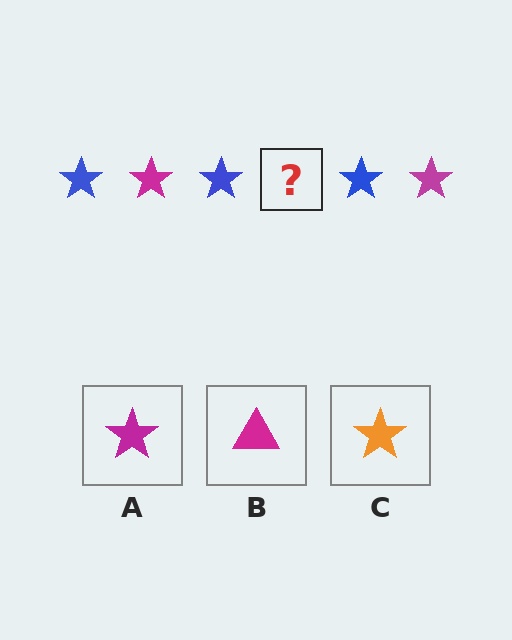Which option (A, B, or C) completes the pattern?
A.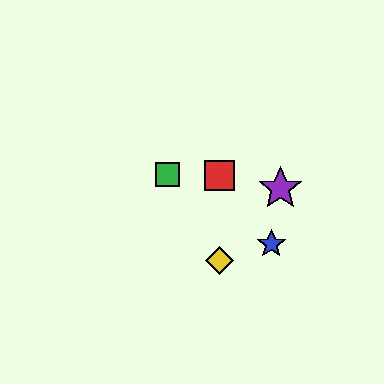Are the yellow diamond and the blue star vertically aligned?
No, the yellow diamond is at x≈219 and the blue star is at x≈271.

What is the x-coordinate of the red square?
The red square is at x≈219.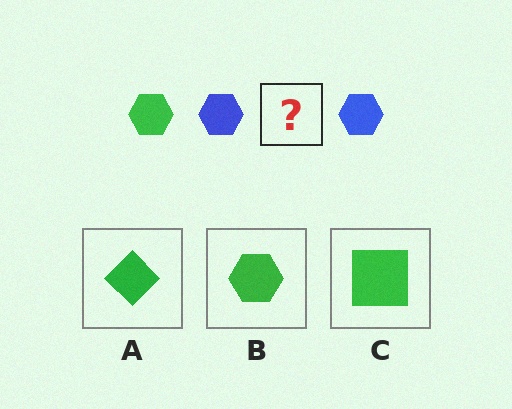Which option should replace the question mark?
Option B.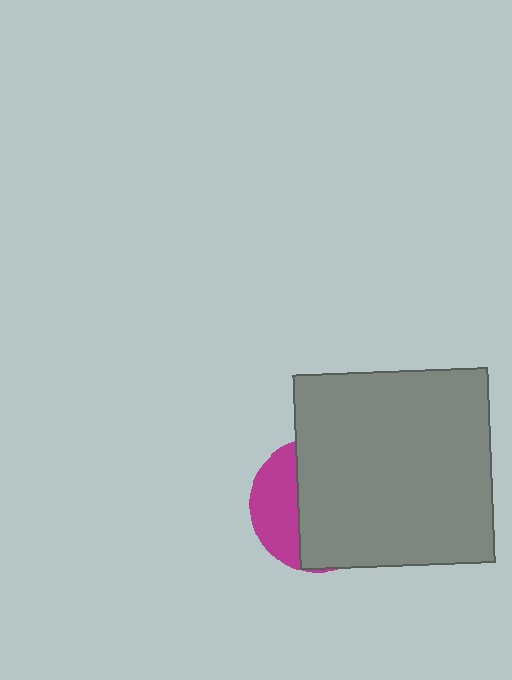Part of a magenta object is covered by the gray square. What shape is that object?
It is a circle.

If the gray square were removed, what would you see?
You would see the complete magenta circle.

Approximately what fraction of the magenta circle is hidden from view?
Roughly 67% of the magenta circle is hidden behind the gray square.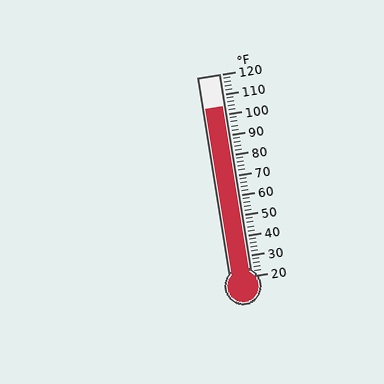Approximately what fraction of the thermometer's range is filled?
The thermometer is filled to approximately 85% of its range.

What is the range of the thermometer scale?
The thermometer scale ranges from 20°F to 120°F.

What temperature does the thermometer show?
The thermometer shows approximately 104°F.